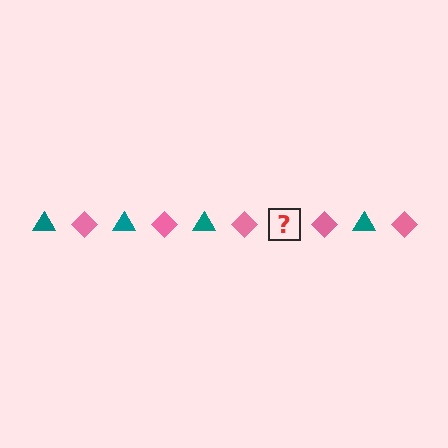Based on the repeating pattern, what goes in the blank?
The blank should be a teal triangle.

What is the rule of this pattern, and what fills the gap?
The rule is that the pattern alternates between teal triangle and pink diamond. The gap should be filled with a teal triangle.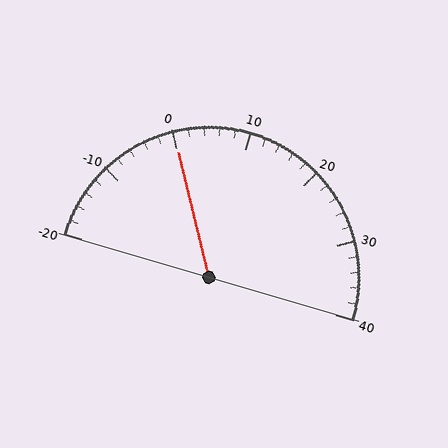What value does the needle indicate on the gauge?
The needle indicates approximately 0.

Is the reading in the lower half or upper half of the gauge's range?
The reading is in the lower half of the range (-20 to 40).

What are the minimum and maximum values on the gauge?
The gauge ranges from -20 to 40.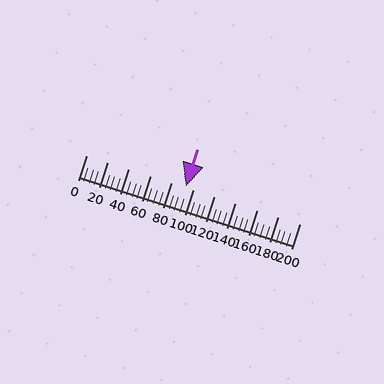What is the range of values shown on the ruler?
The ruler shows values from 0 to 200.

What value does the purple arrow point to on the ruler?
The purple arrow points to approximately 93.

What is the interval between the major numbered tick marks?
The major tick marks are spaced 20 units apart.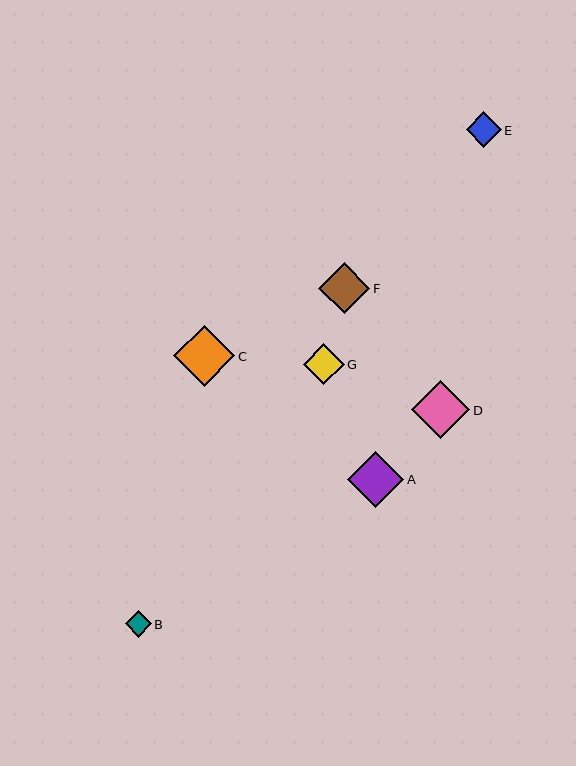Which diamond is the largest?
Diamond C is the largest with a size of approximately 61 pixels.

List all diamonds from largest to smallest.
From largest to smallest: C, D, A, F, G, E, B.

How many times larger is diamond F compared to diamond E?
Diamond F is approximately 1.4 times the size of diamond E.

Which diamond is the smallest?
Diamond B is the smallest with a size of approximately 26 pixels.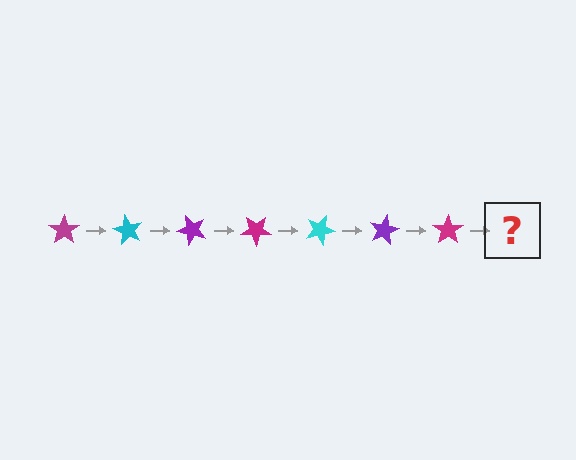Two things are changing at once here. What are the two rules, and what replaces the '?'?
The two rules are that it rotates 60 degrees each step and the color cycles through magenta, cyan, and purple. The '?' should be a cyan star, rotated 420 degrees from the start.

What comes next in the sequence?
The next element should be a cyan star, rotated 420 degrees from the start.